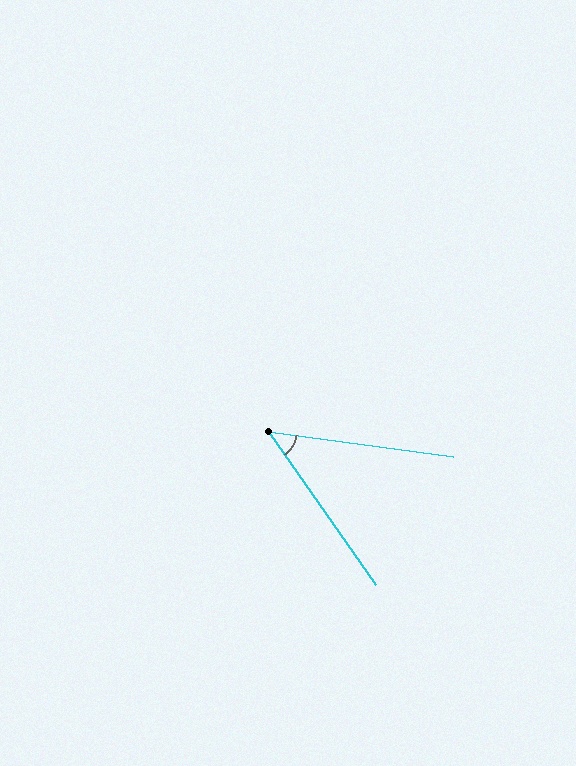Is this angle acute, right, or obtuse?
It is acute.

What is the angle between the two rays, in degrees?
Approximately 47 degrees.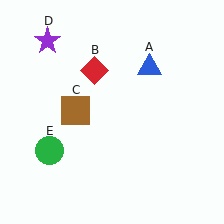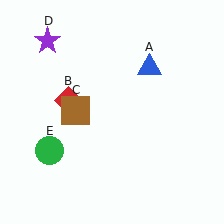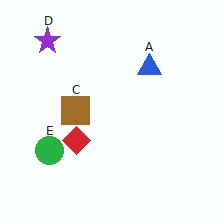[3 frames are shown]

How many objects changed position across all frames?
1 object changed position: red diamond (object B).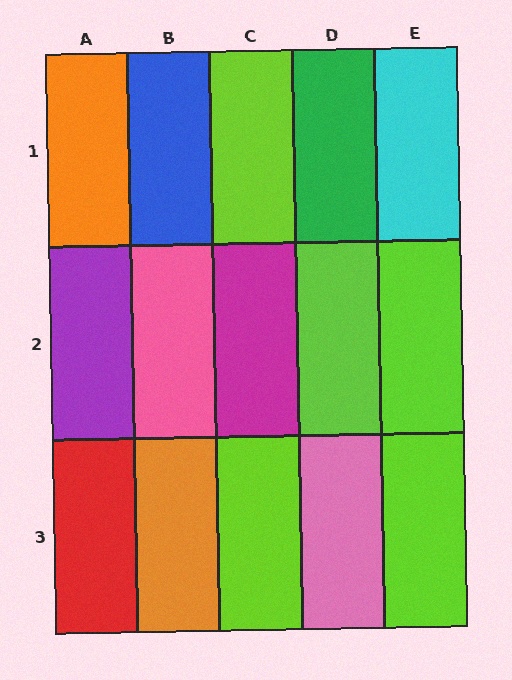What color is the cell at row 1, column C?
Lime.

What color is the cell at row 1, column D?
Green.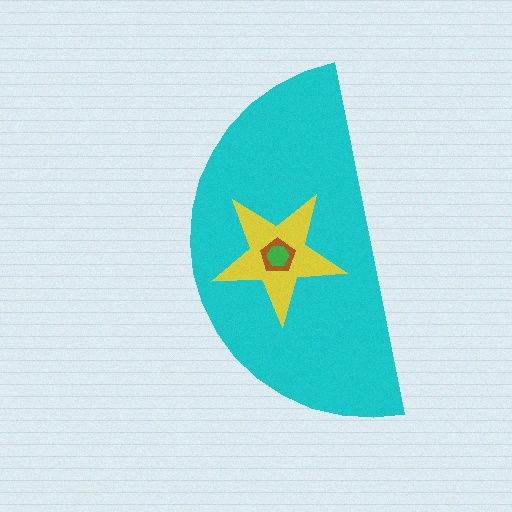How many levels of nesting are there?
4.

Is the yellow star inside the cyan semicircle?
Yes.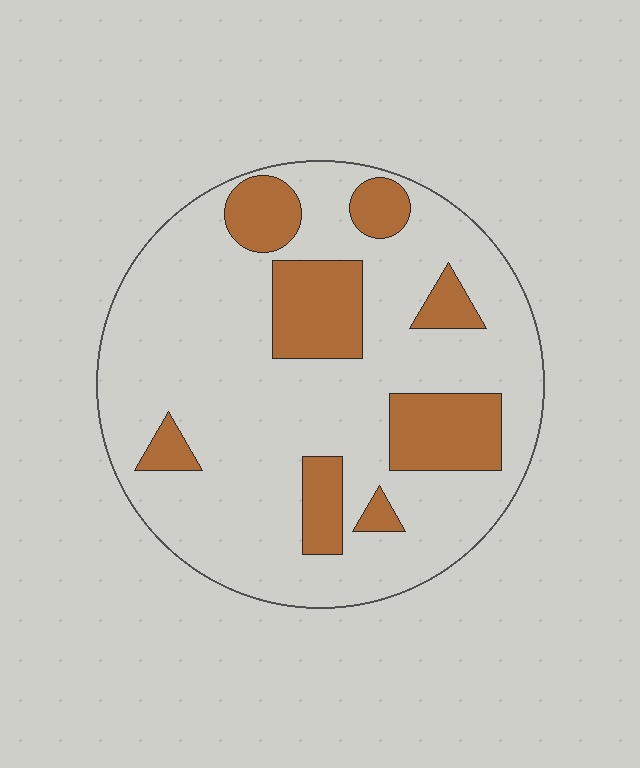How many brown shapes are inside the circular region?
8.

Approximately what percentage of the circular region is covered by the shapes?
Approximately 25%.